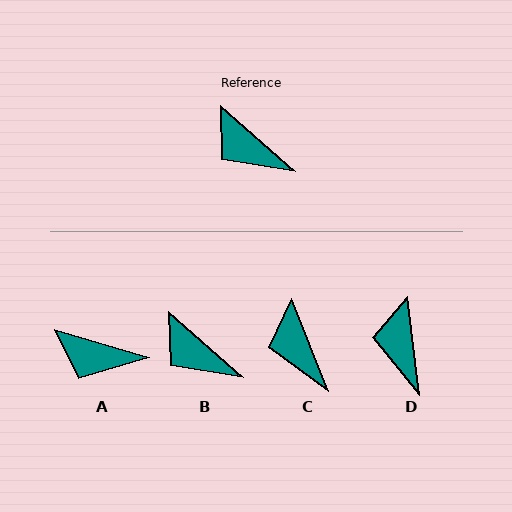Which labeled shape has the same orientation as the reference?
B.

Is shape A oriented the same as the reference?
No, it is off by about 25 degrees.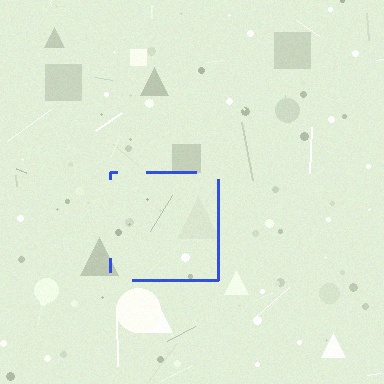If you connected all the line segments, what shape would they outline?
They would outline a square.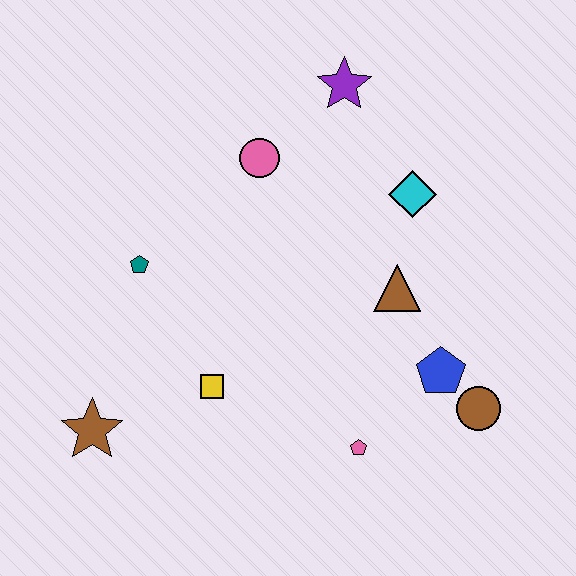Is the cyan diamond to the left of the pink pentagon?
No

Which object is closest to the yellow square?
The brown star is closest to the yellow square.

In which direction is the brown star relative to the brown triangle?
The brown star is to the left of the brown triangle.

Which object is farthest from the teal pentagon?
The brown circle is farthest from the teal pentagon.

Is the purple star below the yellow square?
No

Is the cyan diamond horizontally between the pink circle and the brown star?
No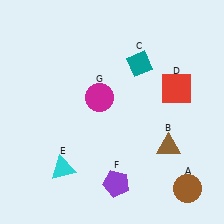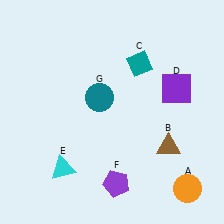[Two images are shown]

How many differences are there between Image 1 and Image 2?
There are 3 differences between the two images.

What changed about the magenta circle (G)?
In Image 1, G is magenta. In Image 2, it changed to teal.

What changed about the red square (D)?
In Image 1, D is red. In Image 2, it changed to purple.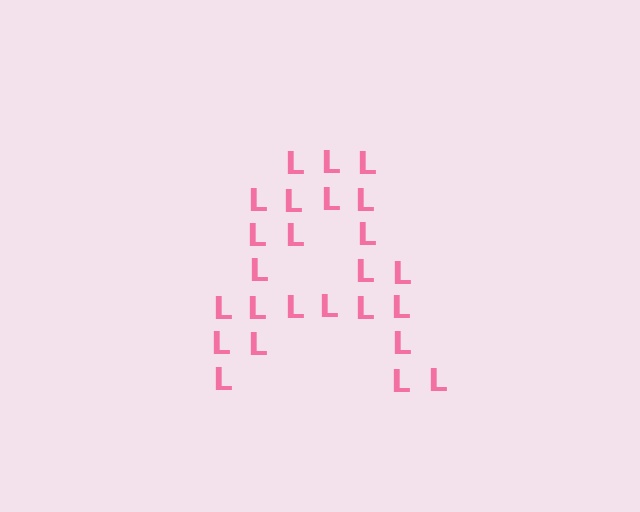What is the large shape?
The large shape is the letter A.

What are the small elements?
The small elements are letter L's.